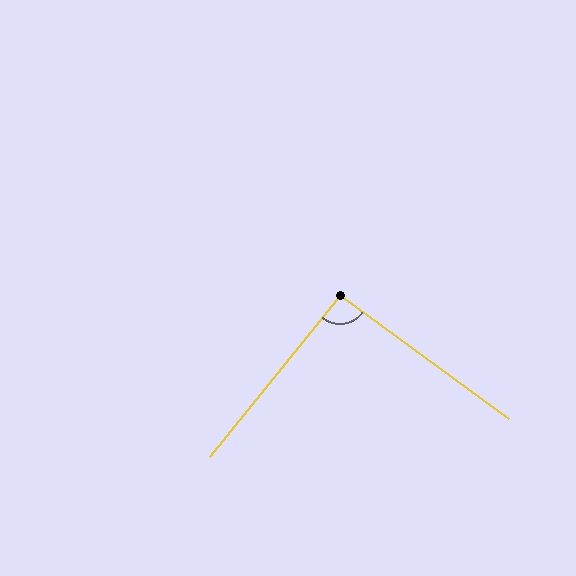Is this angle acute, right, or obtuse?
It is approximately a right angle.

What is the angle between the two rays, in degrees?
Approximately 93 degrees.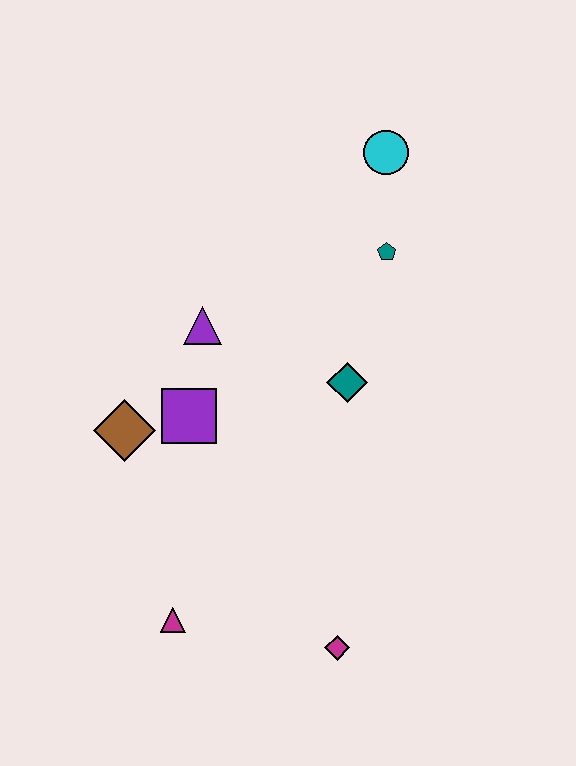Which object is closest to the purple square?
The brown diamond is closest to the purple square.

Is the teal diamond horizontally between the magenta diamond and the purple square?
No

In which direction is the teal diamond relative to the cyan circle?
The teal diamond is below the cyan circle.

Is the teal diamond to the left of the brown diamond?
No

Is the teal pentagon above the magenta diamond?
Yes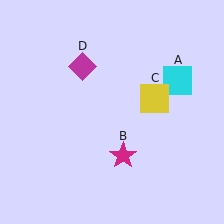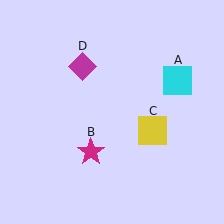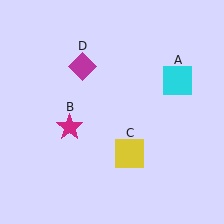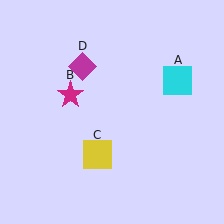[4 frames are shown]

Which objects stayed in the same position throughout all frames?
Cyan square (object A) and magenta diamond (object D) remained stationary.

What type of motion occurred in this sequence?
The magenta star (object B), yellow square (object C) rotated clockwise around the center of the scene.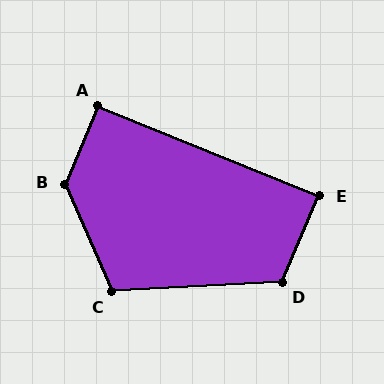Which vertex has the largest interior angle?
B, at approximately 133 degrees.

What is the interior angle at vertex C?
Approximately 111 degrees (obtuse).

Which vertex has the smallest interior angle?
E, at approximately 89 degrees.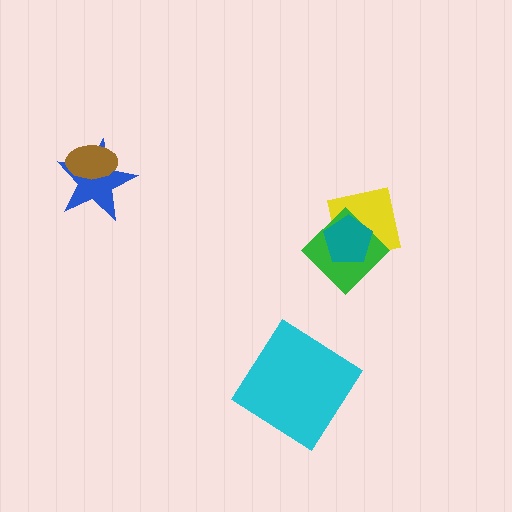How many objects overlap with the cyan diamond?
0 objects overlap with the cyan diamond.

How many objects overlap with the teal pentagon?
2 objects overlap with the teal pentagon.